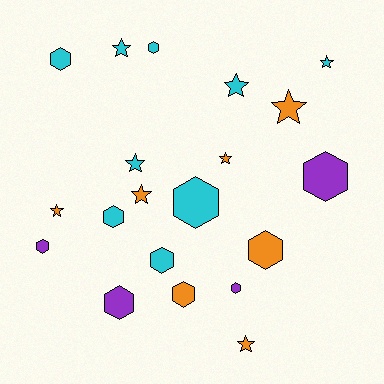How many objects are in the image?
There are 20 objects.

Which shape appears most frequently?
Hexagon, with 11 objects.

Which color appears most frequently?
Cyan, with 9 objects.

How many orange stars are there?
There are 5 orange stars.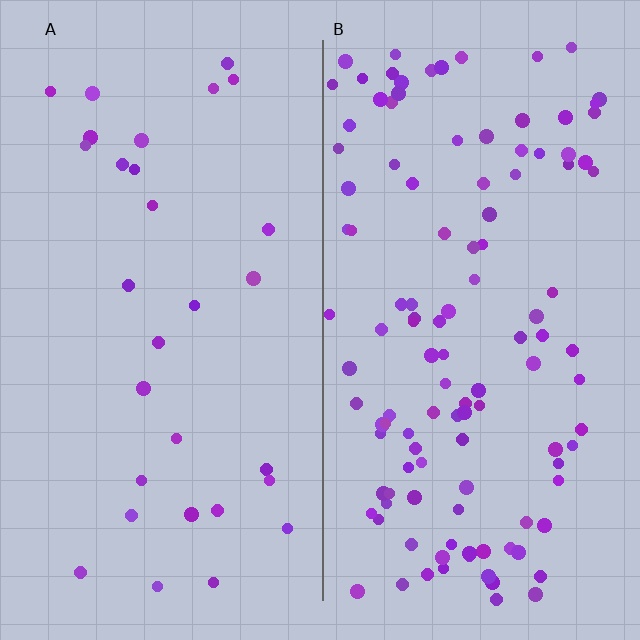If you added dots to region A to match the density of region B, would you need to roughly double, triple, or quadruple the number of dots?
Approximately quadruple.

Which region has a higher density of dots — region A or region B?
B (the right).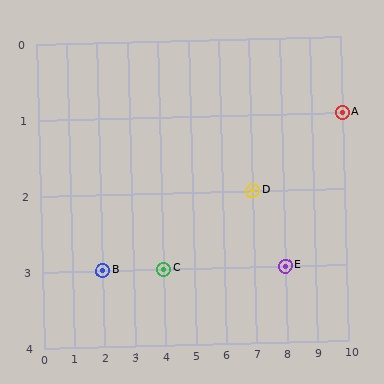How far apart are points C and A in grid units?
Points C and A are 6 columns and 2 rows apart (about 6.3 grid units diagonally).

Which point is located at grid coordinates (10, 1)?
Point A is at (10, 1).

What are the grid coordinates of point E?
Point E is at grid coordinates (8, 3).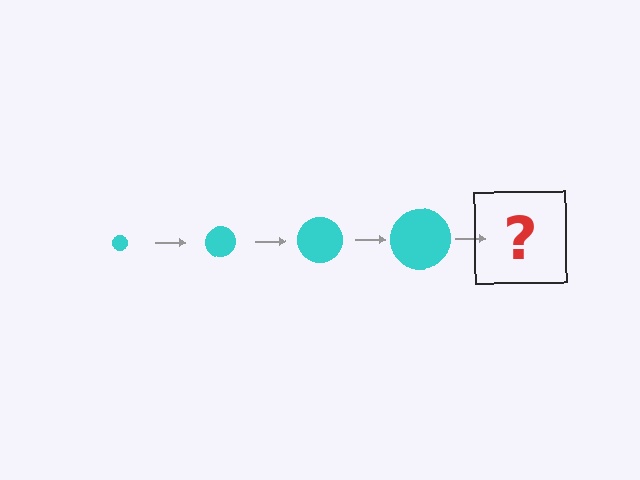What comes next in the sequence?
The next element should be a cyan circle, larger than the previous one.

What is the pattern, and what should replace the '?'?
The pattern is that the circle gets progressively larger each step. The '?' should be a cyan circle, larger than the previous one.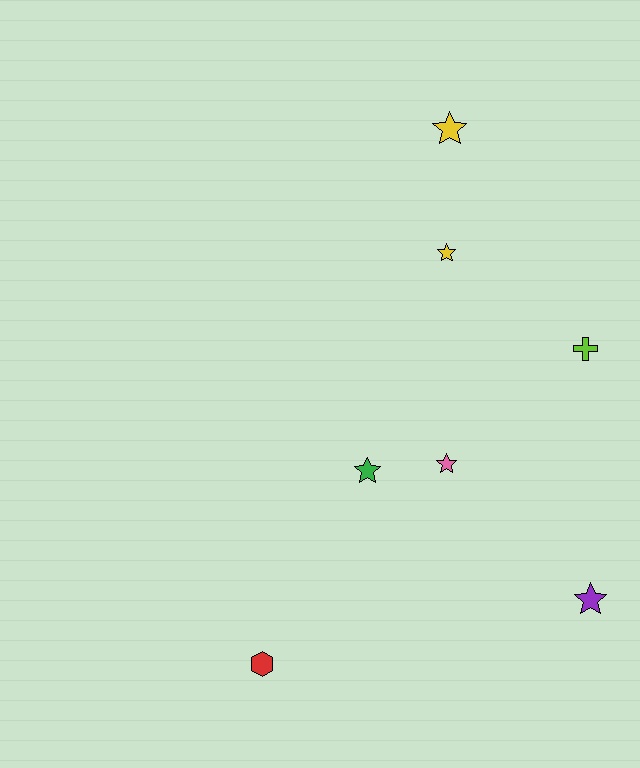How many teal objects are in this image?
There are no teal objects.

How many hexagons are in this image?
There is 1 hexagon.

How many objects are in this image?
There are 7 objects.